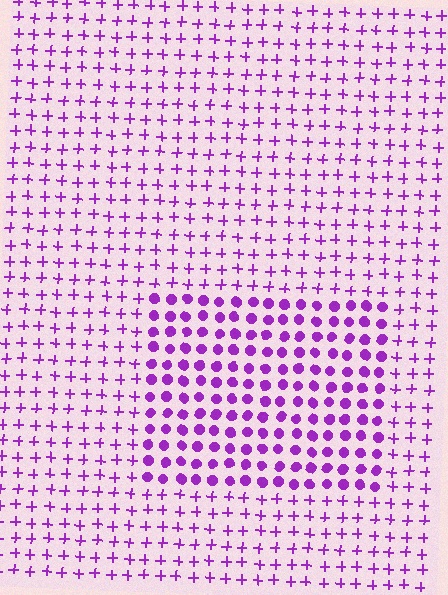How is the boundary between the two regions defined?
The boundary is defined by a change in element shape: circles inside vs. plus signs outside. All elements share the same color and spacing.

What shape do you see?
I see a rectangle.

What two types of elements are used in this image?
The image uses circles inside the rectangle region and plus signs outside it.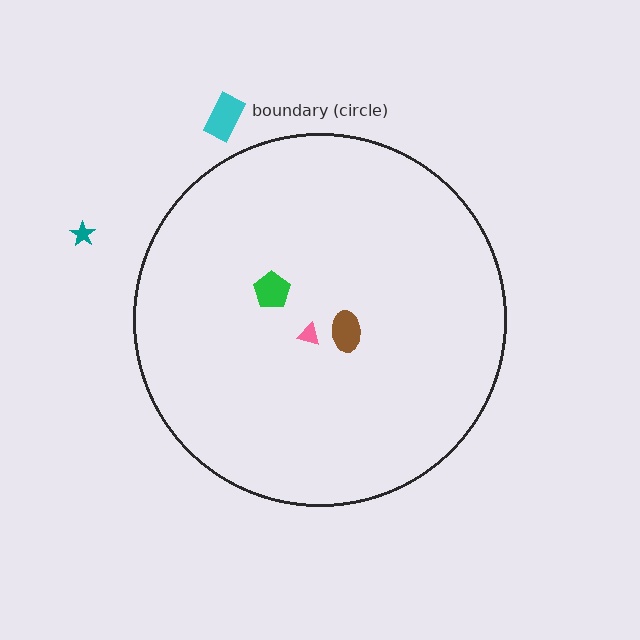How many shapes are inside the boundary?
3 inside, 2 outside.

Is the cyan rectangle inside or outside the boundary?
Outside.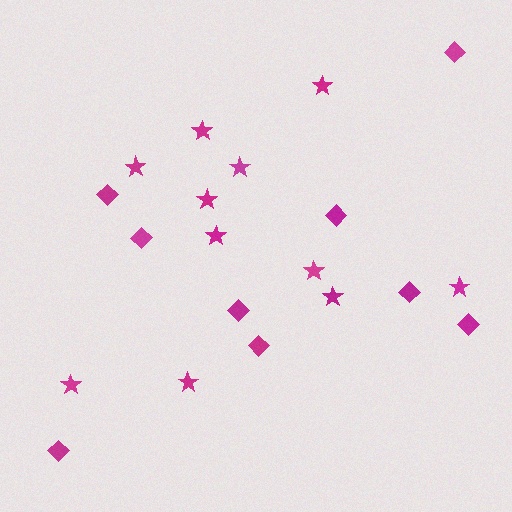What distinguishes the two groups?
There are 2 groups: one group of stars (11) and one group of diamonds (9).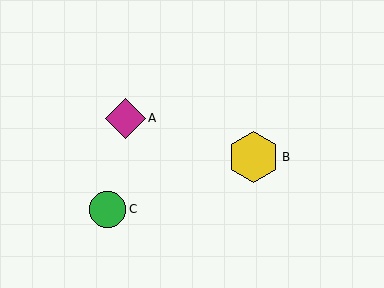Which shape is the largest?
The yellow hexagon (labeled B) is the largest.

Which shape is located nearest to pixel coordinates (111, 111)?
The magenta diamond (labeled A) at (126, 118) is nearest to that location.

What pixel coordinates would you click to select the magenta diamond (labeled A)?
Click at (126, 118) to select the magenta diamond A.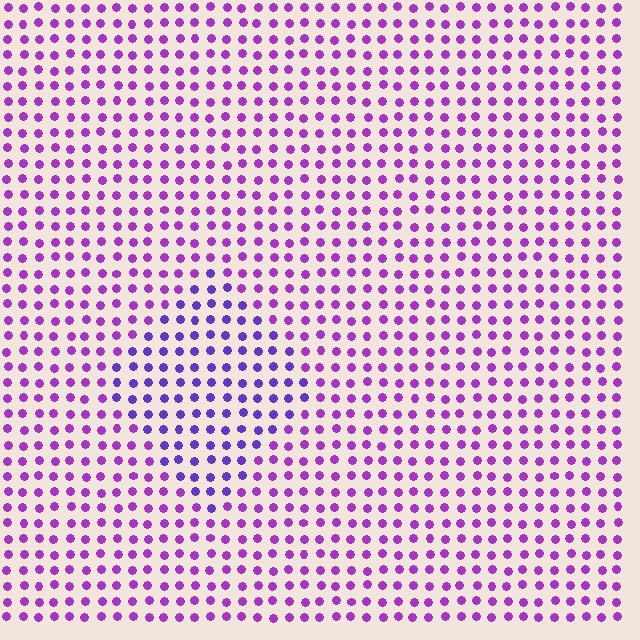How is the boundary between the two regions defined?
The boundary is defined purely by a slight shift in hue (about 28 degrees). Spacing, size, and orientation are identical on both sides.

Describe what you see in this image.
The image is filled with small purple elements in a uniform arrangement. A diamond-shaped region is visible where the elements are tinted to a slightly different hue, forming a subtle color boundary.